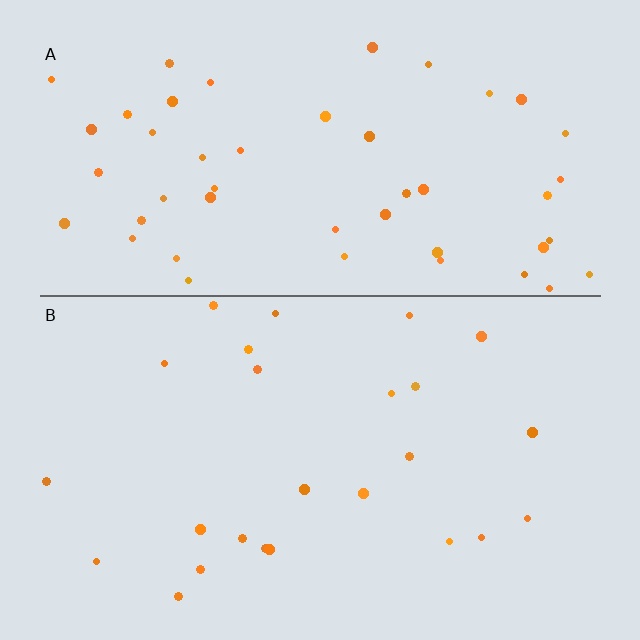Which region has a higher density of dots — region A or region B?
A (the top).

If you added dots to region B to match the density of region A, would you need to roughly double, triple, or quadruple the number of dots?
Approximately double.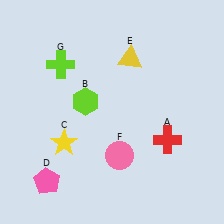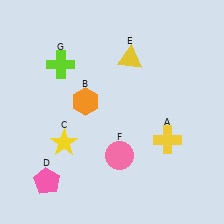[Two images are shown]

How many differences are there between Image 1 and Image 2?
There are 2 differences between the two images.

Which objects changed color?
A changed from red to yellow. B changed from lime to orange.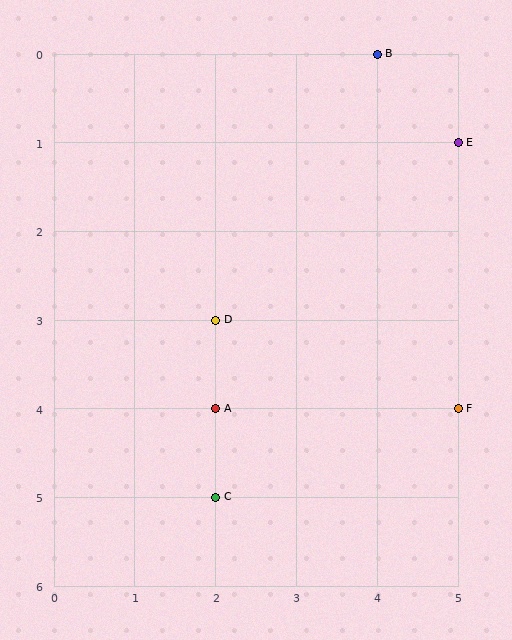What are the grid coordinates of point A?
Point A is at grid coordinates (2, 4).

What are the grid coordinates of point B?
Point B is at grid coordinates (4, 0).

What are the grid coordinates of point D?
Point D is at grid coordinates (2, 3).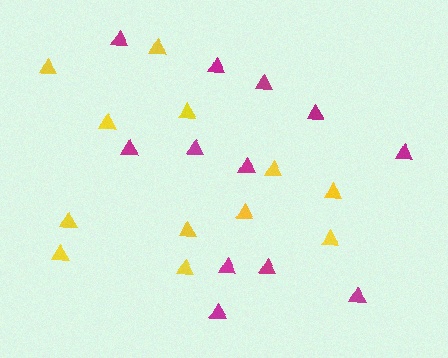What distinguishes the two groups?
There are 2 groups: one group of yellow triangles (12) and one group of magenta triangles (12).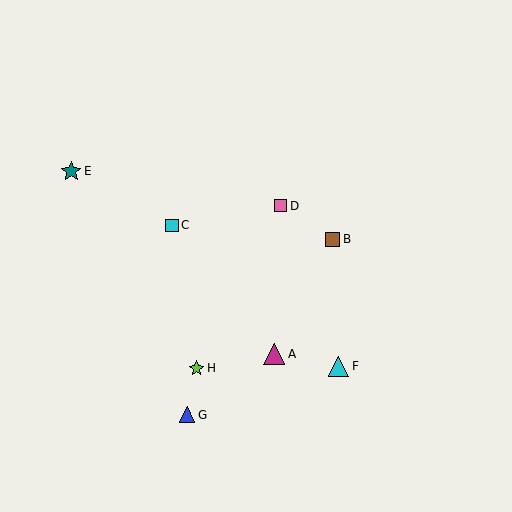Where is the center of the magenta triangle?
The center of the magenta triangle is at (274, 354).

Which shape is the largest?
The magenta triangle (labeled A) is the largest.